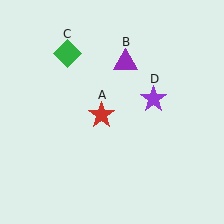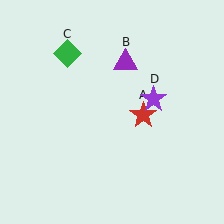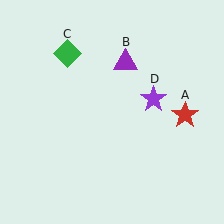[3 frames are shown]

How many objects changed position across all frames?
1 object changed position: red star (object A).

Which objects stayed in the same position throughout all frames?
Purple triangle (object B) and green diamond (object C) and purple star (object D) remained stationary.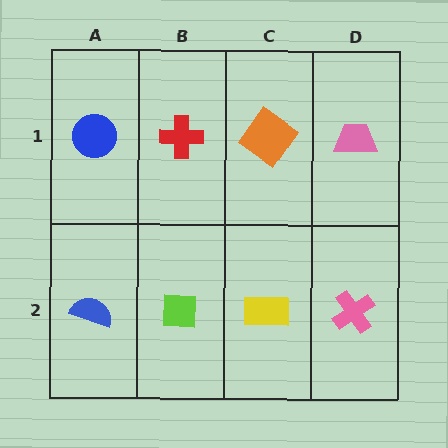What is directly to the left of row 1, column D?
An orange diamond.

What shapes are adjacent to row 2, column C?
An orange diamond (row 1, column C), a lime square (row 2, column B), a pink cross (row 2, column D).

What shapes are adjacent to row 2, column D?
A pink trapezoid (row 1, column D), a yellow rectangle (row 2, column C).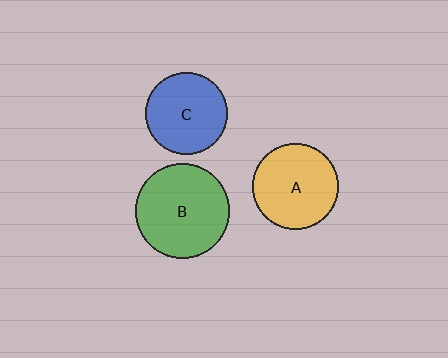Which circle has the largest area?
Circle B (green).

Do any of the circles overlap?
No, none of the circles overlap.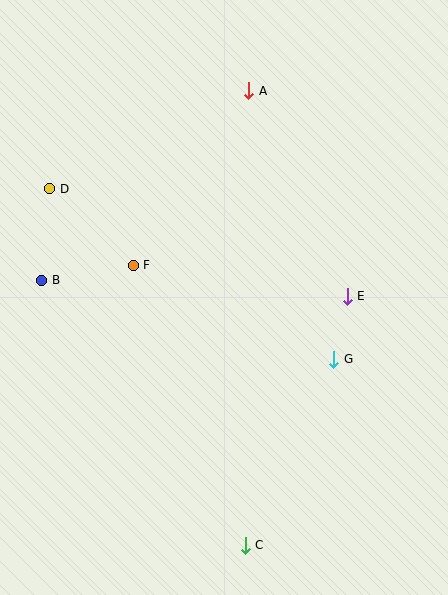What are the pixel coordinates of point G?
Point G is at (334, 359).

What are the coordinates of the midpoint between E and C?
The midpoint between E and C is at (296, 421).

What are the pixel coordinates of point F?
Point F is at (133, 265).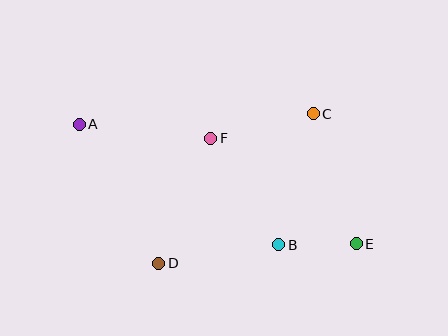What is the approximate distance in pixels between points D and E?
The distance between D and E is approximately 199 pixels.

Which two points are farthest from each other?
Points A and E are farthest from each other.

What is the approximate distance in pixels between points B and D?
The distance between B and D is approximately 121 pixels.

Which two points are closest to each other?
Points B and E are closest to each other.